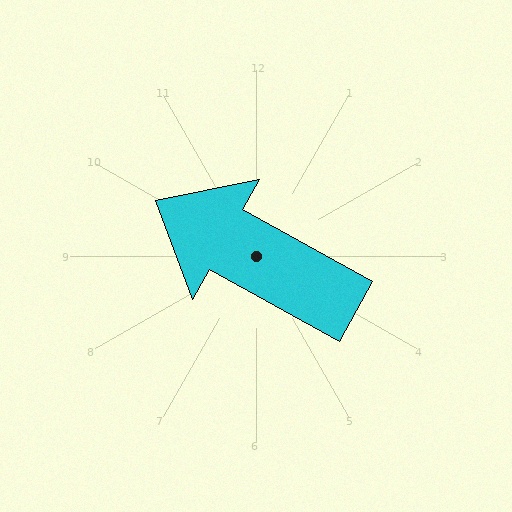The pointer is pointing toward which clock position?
Roughly 10 o'clock.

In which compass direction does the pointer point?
Northwest.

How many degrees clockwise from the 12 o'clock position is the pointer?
Approximately 299 degrees.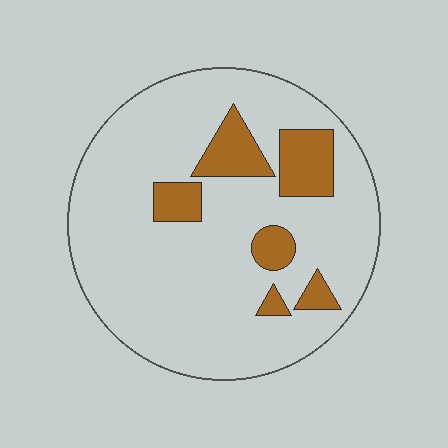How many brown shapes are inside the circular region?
6.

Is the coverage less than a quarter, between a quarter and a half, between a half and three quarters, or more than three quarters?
Less than a quarter.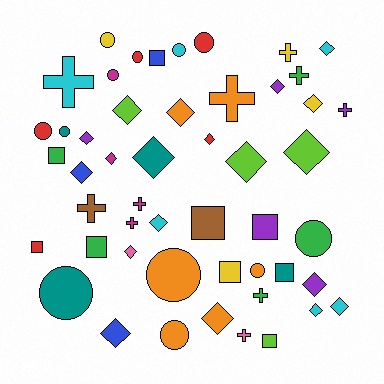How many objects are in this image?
There are 50 objects.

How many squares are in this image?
There are 9 squares.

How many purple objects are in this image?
There are 5 purple objects.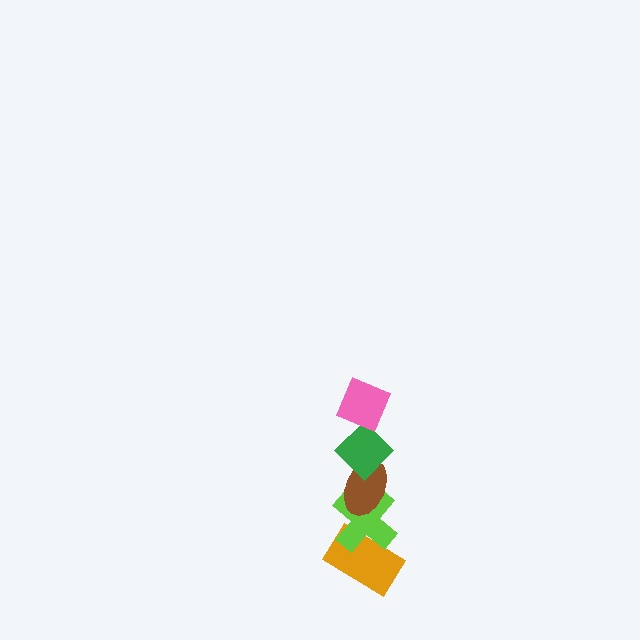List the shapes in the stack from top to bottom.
From top to bottom: the pink diamond, the green diamond, the brown ellipse, the lime cross, the orange rectangle.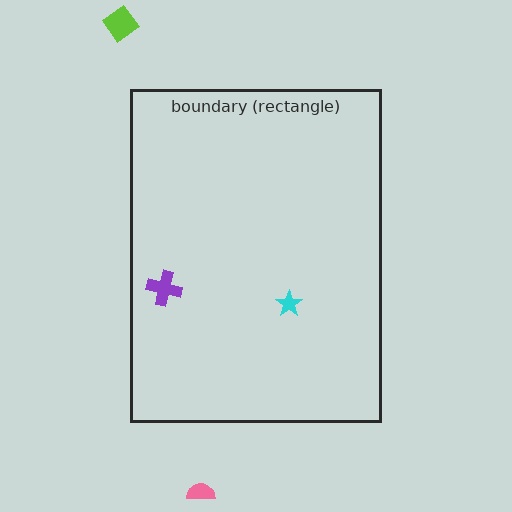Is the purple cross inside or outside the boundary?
Inside.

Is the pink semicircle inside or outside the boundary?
Outside.